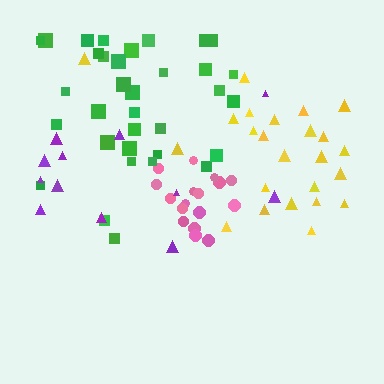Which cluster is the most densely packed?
Pink.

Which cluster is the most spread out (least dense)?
Purple.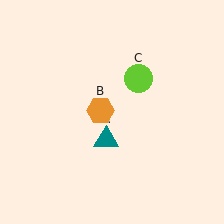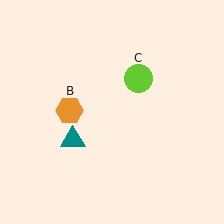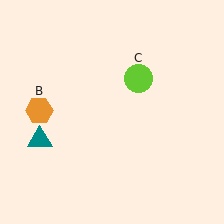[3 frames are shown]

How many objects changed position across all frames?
2 objects changed position: teal triangle (object A), orange hexagon (object B).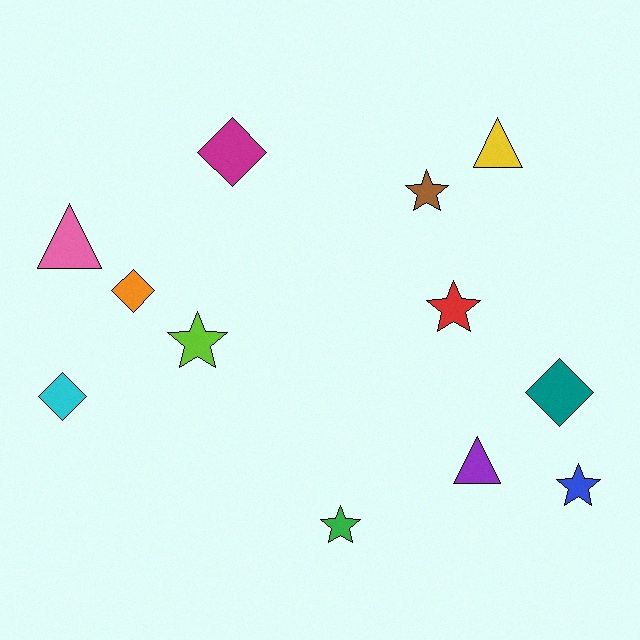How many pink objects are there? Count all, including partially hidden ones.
There is 1 pink object.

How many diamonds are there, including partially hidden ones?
There are 4 diamonds.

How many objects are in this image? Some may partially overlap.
There are 12 objects.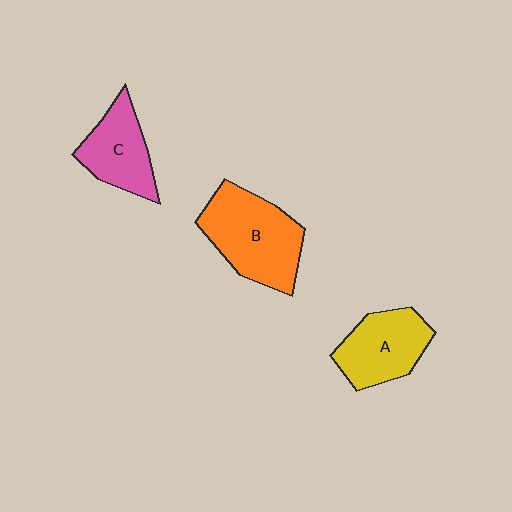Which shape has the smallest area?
Shape C (pink).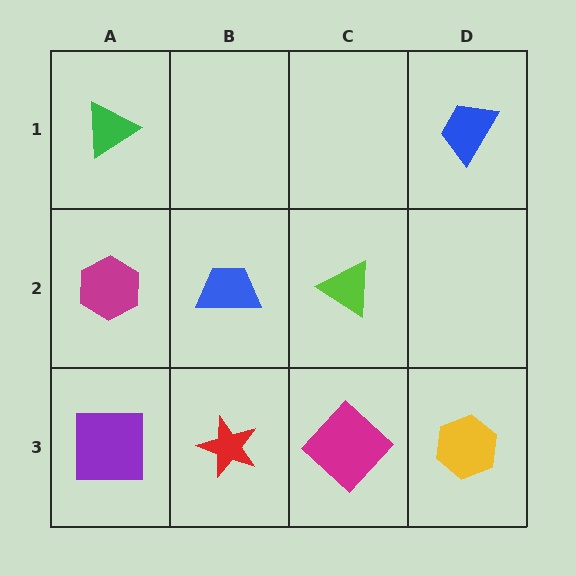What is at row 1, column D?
A blue trapezoid.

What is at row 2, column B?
A blue trapezoid.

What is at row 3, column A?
A purple square.